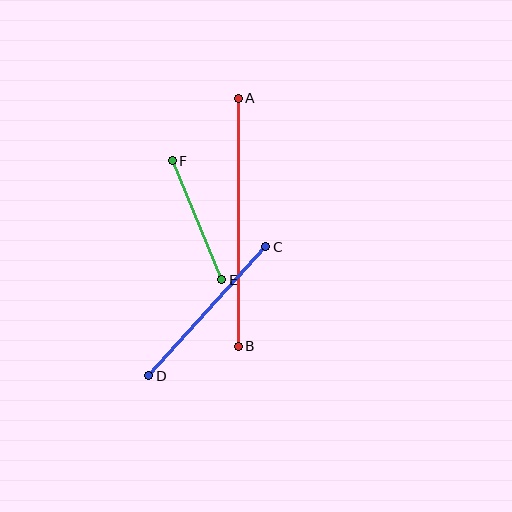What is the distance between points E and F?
The distance is approximately 129 pixels.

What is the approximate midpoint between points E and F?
The midpoint is at approximately (197, 220) pixels.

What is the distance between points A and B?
The distance is approximately 248 pixels.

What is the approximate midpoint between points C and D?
The midpoint is at approximately (207, 311) pixels.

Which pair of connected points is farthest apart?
Points A and B are farthest apart.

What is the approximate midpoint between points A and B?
The midpoint is at approximately (238, 222) pixels.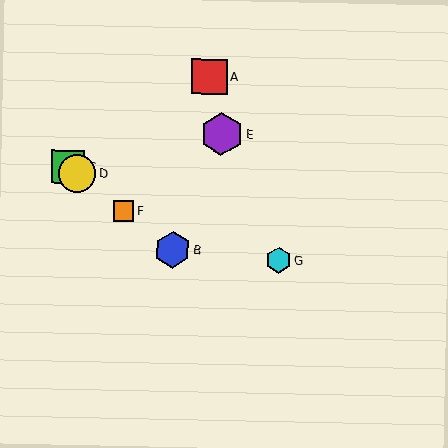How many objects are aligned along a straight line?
4 objects (B, C, D, F) are aligned along a straight line.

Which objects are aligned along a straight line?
Objects B, C, D, F are aligned along a straight line.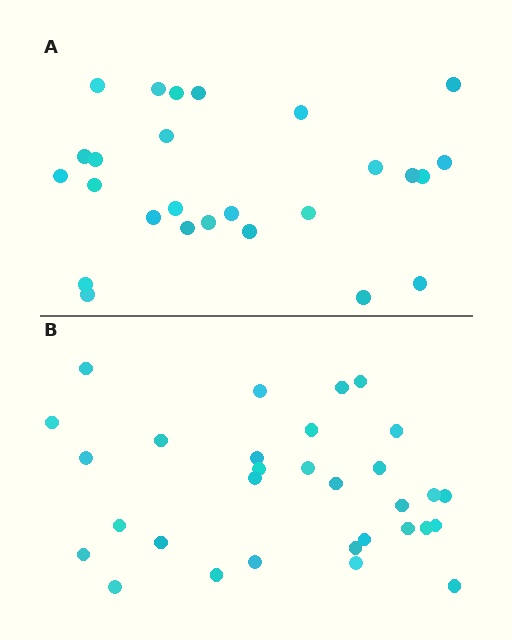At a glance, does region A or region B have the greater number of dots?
Region B (the bottom region) has more dots.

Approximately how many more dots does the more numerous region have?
Region B has about 5 more dots than region A.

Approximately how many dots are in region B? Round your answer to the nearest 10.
About 30 dots. (The exact count is 31, which rounds to 30.)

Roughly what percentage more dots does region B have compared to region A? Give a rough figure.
About 20% more.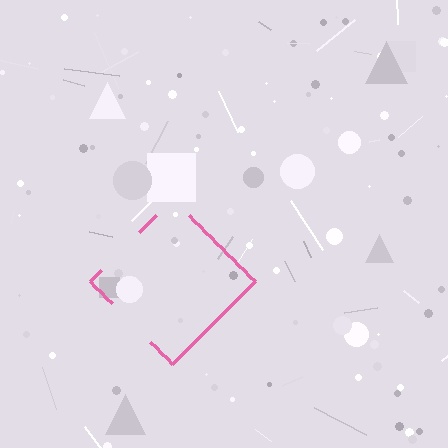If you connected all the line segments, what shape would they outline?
They would outline a diamond.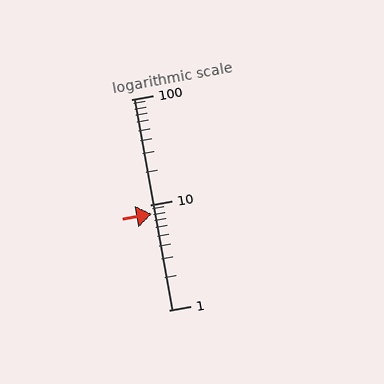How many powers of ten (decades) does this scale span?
The scale spans 2 decades, from 1 to 100.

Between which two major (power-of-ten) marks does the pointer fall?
The pointer is between 1 and 10.